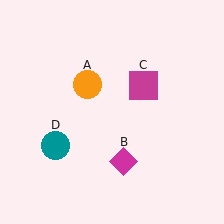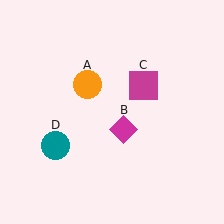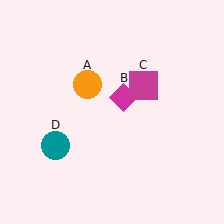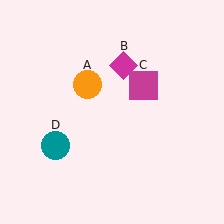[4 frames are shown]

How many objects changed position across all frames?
1 object changed position: magenta diamond (object B).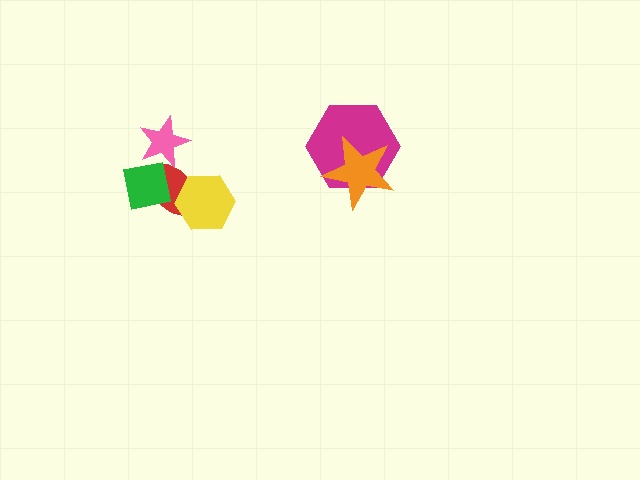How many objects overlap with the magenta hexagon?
1 object overlaps with the magenta hexagon.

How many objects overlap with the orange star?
1 object overlaps with the orange star.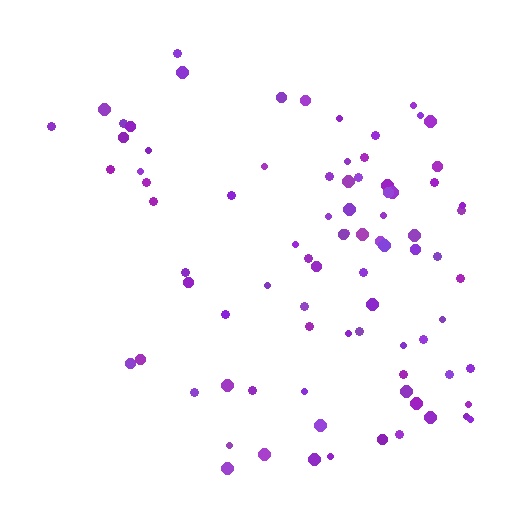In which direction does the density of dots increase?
From left to right, with the right side densest.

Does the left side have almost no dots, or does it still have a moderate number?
Still a moderate number, just noticeably fewer than the right.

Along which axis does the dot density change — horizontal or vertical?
Horizontal.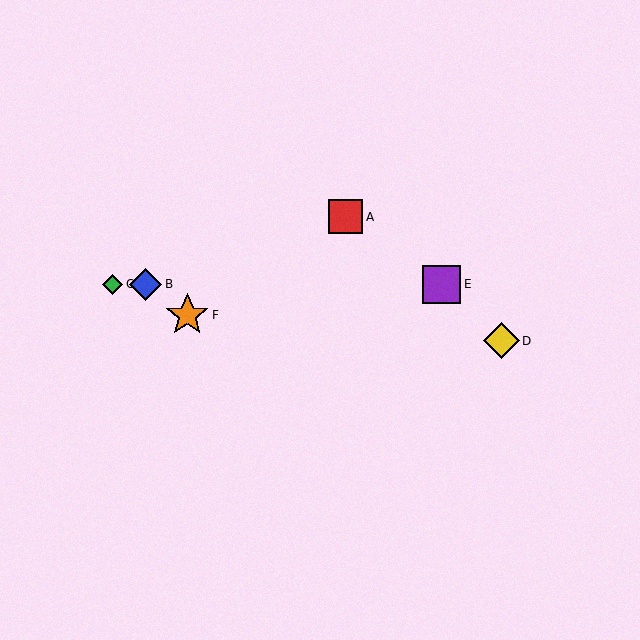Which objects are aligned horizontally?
Objects B, C, E are aligned horizontally.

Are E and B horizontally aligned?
Yes, both are at y≈284.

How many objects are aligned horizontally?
3 objects (B, C, E) are aligned horizontally.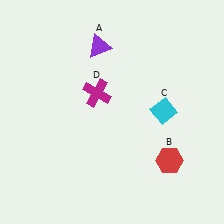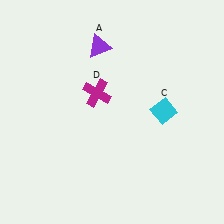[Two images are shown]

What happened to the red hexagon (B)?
The red hexagon (B) was removed in Image 2. It was in the bottom-right area of Image 1.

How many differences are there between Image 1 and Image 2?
There is 1 difference between the two images.